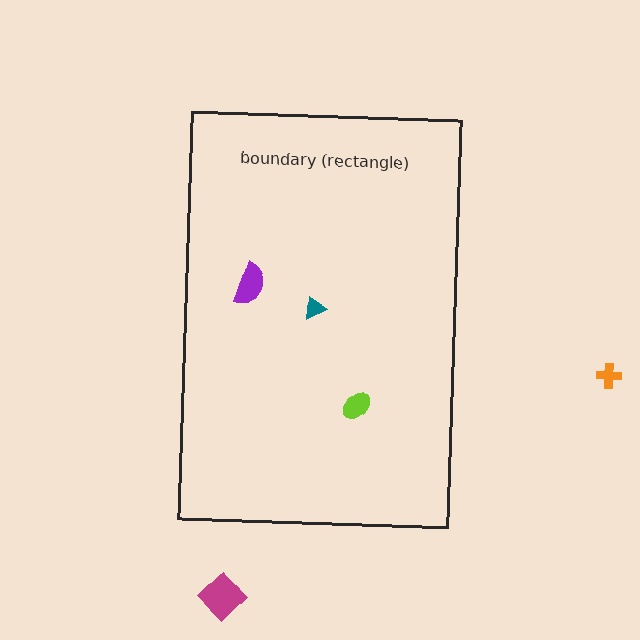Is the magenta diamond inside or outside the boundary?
Outside.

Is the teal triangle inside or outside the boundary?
Inside.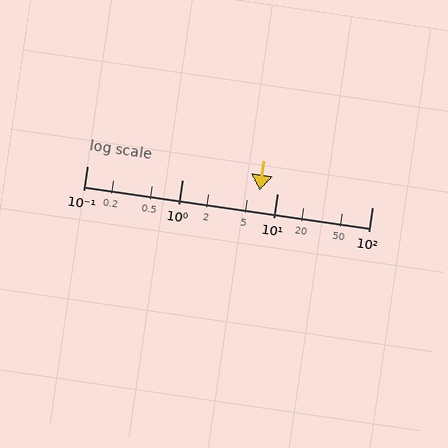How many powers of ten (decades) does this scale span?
The scale spans 3 decades, from 0.1 to 100.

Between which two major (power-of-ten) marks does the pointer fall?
The pointer is between 1 and 10.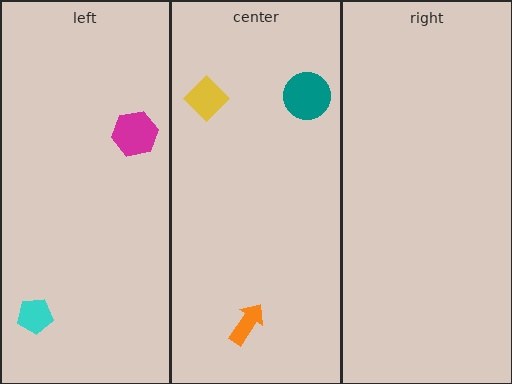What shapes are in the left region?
The magenta hexagon, the cyan pentagon.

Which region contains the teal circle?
The center region.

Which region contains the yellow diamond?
The center region.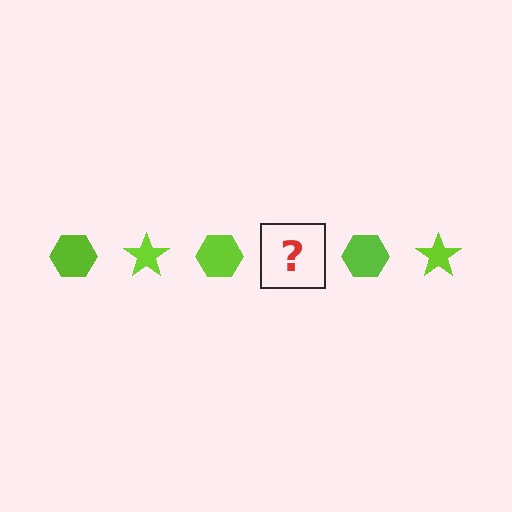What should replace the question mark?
The question mark should be replaced with a lime star.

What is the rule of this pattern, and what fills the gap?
The rule is that the pattern cycles through hexagon, star shapes in lime. The gap should be filled with a lime star.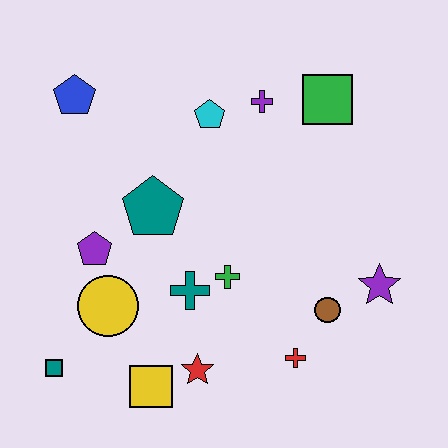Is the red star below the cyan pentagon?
Yes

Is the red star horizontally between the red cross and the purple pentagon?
Yes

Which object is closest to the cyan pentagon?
The purple cross is closest to the cyan pentagon.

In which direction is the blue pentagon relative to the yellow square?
The blue pentagon is above the yellow square.